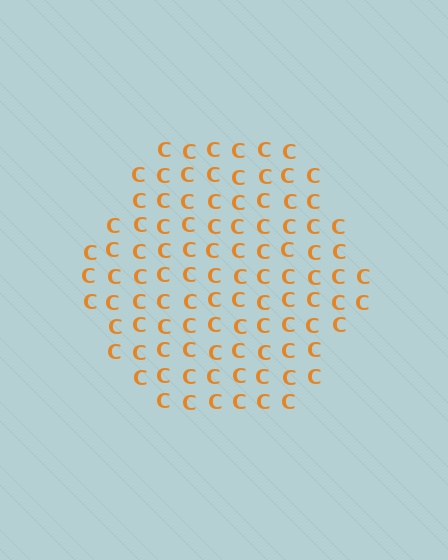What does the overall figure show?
The overall figure shows a hexagon.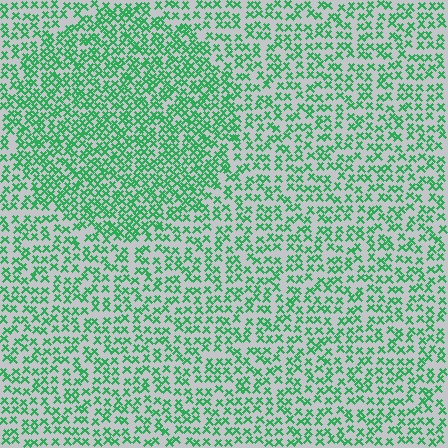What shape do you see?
I see a circle.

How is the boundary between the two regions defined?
The boundary is defined by a change in element density (approximately 1.7x ratio). All elements are the same color, size, and shape.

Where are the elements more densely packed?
The elements are more densely packed inside the circle boundary.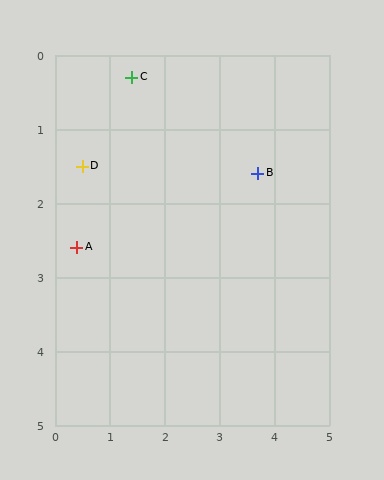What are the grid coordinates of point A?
Point A is at approximately (0.4, 2.6).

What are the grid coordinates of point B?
Point B is at approximately (3.7, 1.6).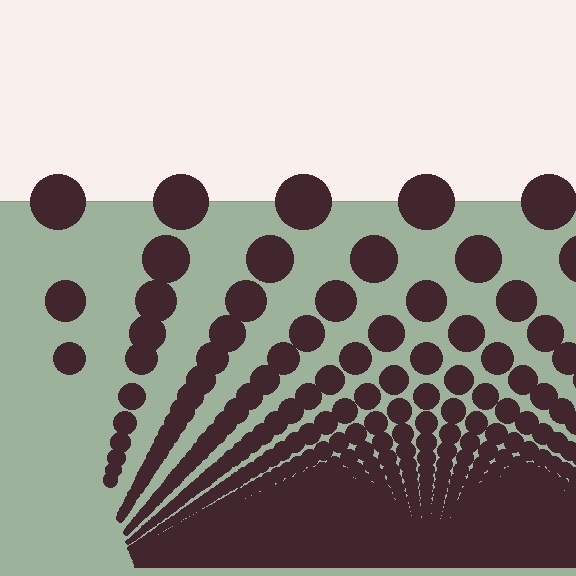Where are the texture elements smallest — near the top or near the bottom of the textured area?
Near the bottom.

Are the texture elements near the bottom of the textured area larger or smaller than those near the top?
Smaller. The gradient is inverted — elements near the bottom are smaller and denser.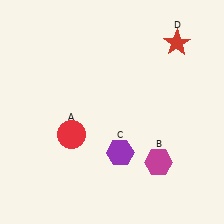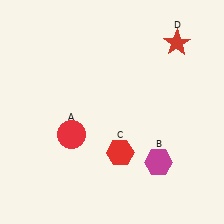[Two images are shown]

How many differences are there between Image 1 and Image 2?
There is 1 difference between the two images.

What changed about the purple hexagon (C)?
In Image 1, C is purple. In Image 2, it changed to red.